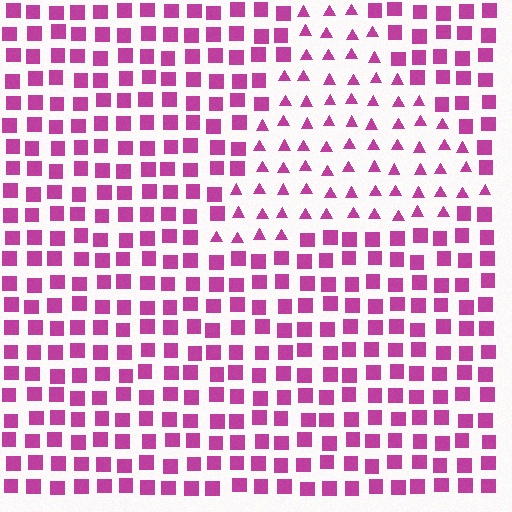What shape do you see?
I see a triangle.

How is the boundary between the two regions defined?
The boundary is defined by a change in element shape: triangles inside vs. squares outside. All elements share the same color and spacing.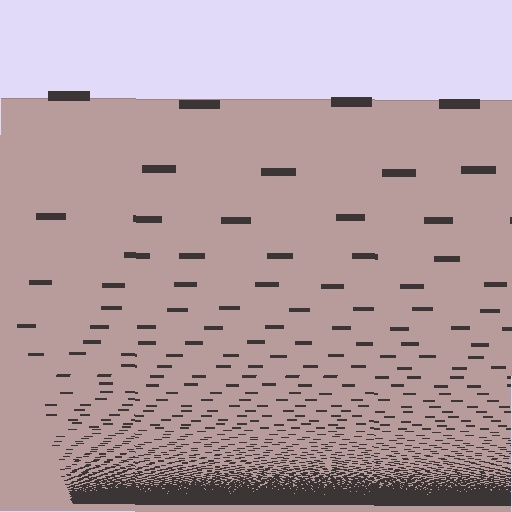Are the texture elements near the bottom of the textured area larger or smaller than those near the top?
Smaller. The gradient is inverted — elements near the bottom are smaller and denser.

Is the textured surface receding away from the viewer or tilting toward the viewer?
The surface appears to tilt toward the viewer. Texture elements get larger and sparser toward the top.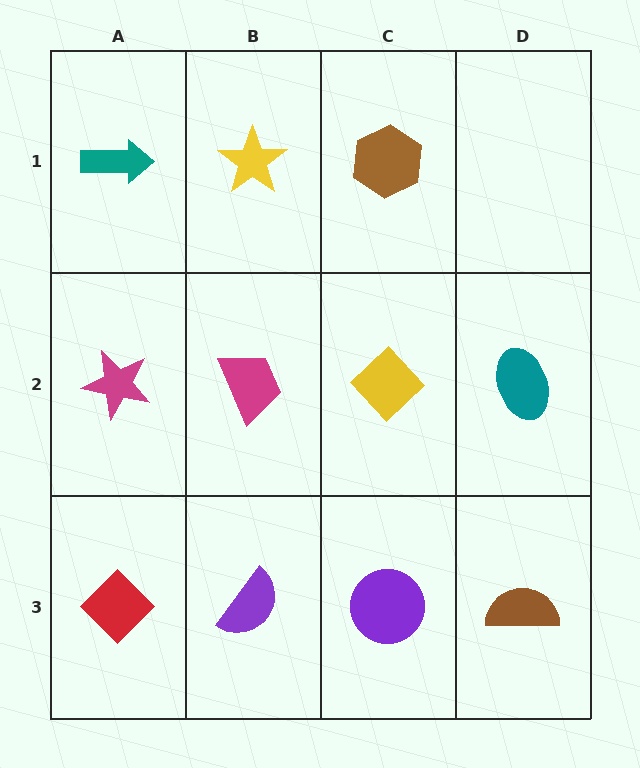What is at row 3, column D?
A brown semicircle.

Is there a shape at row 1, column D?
No, that cell is empty.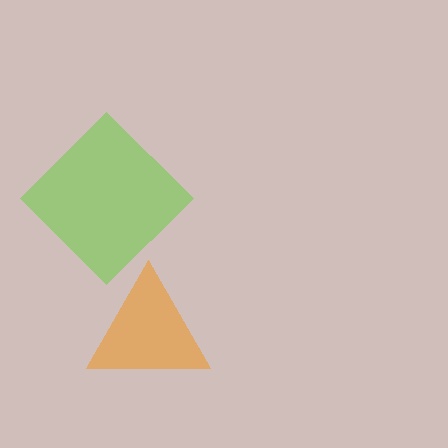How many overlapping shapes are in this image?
There are 2 overlapping shapes in the image.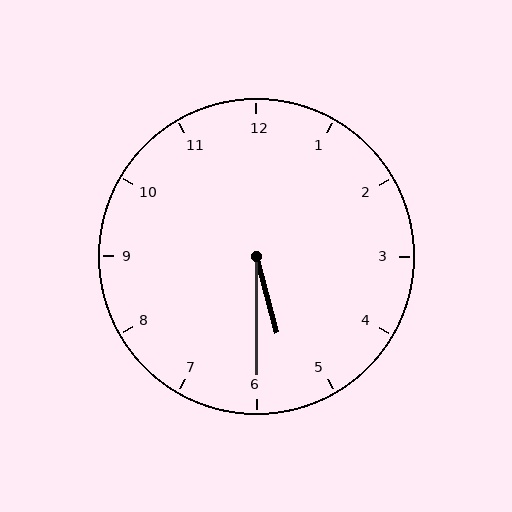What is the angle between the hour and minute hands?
Approximately 15 degrees.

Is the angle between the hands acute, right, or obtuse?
It is acute.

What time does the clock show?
5:30.